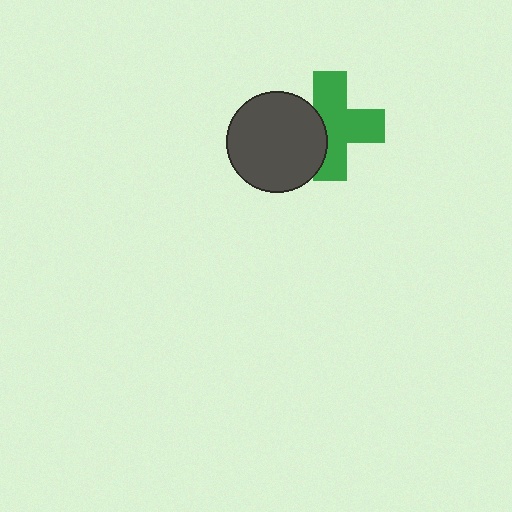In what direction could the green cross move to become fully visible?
The green cross could move right. That would shift it out from behind the dark gray circle entirely.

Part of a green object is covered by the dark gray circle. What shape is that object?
It is a cross.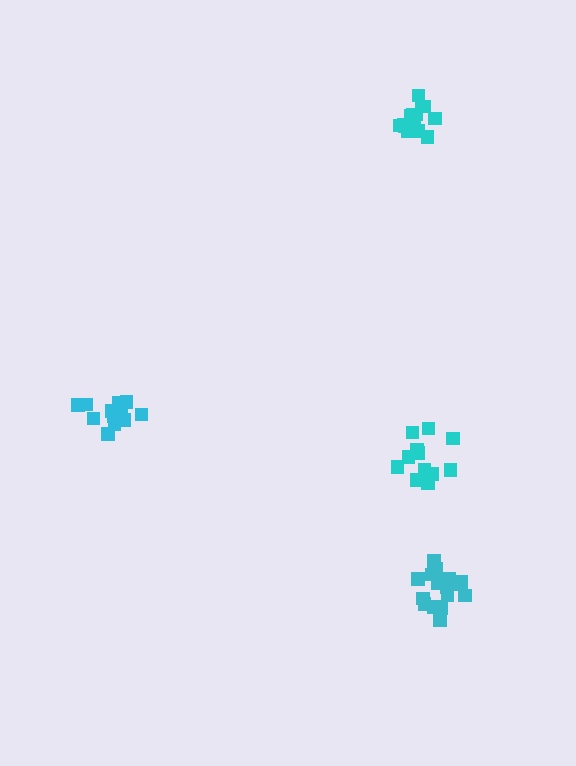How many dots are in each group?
Group 1: 16 dots, Group 2: 17 dots, Group 3: 12 dots, Group 4: 14 dots (59 total).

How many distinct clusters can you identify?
There are 4 distinct clusters.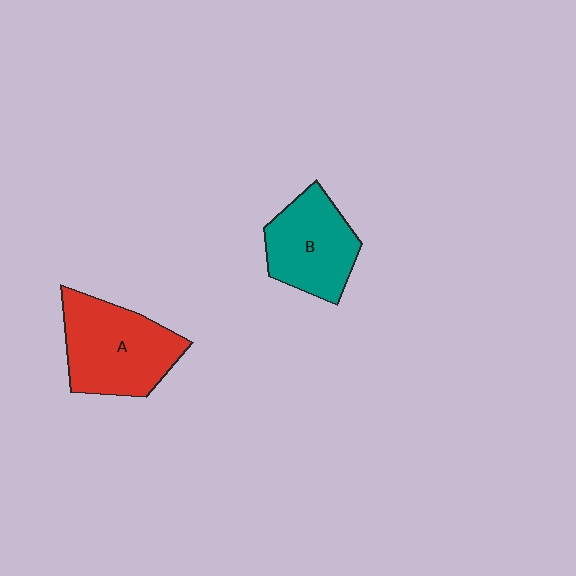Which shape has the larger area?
Shape A (red).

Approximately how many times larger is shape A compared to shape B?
Approximately 1.2 times.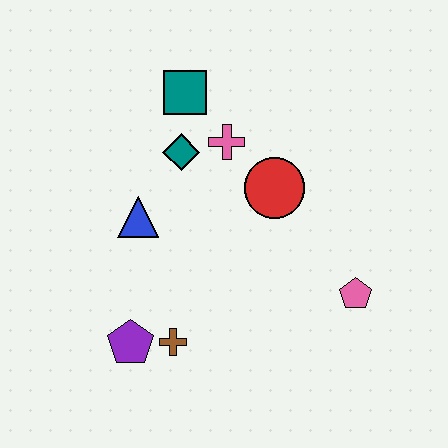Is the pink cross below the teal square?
Yes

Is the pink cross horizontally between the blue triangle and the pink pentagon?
Yes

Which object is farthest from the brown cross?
The teal square is farthest from the brown cross.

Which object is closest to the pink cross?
The teal diamond is closest to the pink cross.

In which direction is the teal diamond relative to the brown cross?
The teal diamond is above the brown cross.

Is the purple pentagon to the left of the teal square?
Yes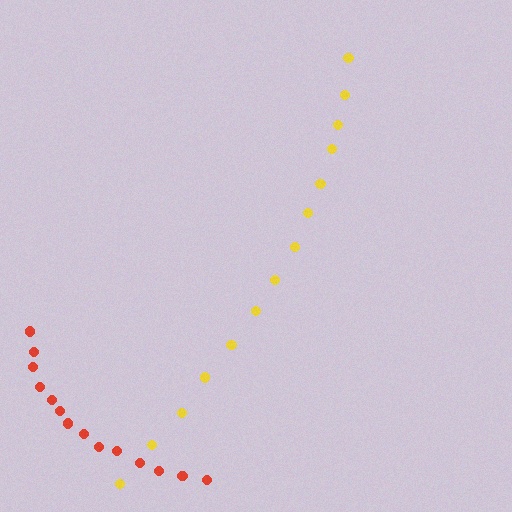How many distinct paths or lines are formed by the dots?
There are 2 distinct paths.